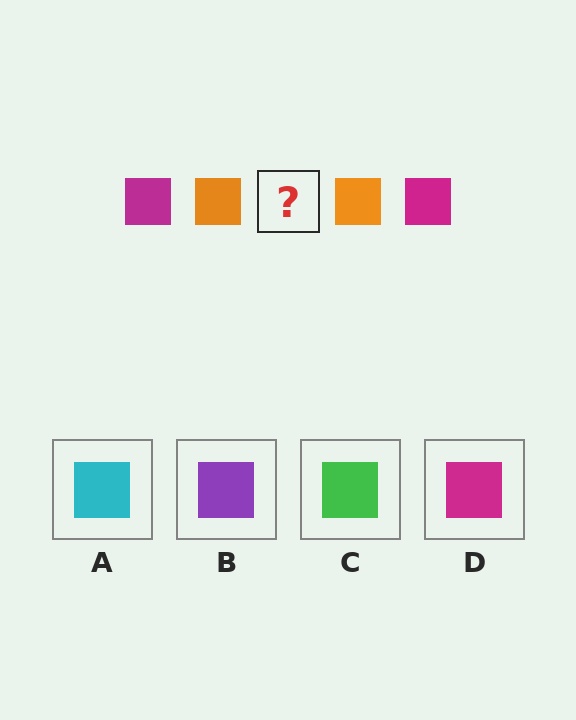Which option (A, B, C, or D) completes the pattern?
D.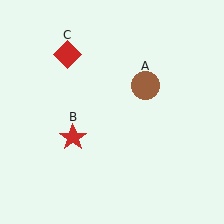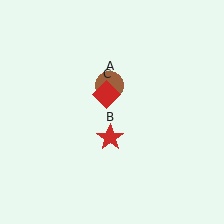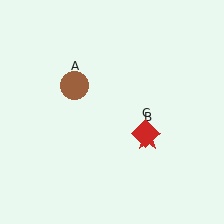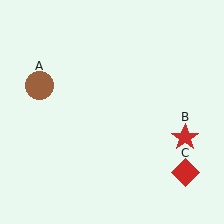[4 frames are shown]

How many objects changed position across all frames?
3 objects changed position: brown circle (object A), red star (object B), red diamond (object C).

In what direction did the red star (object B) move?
The red star (object B) moved right.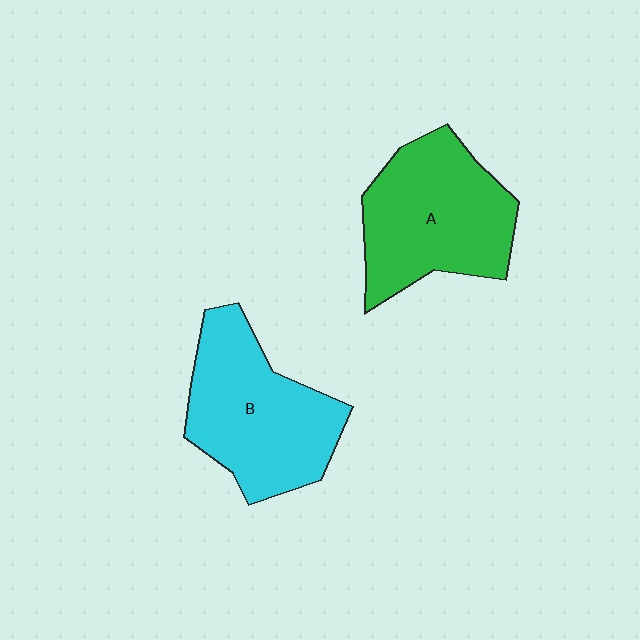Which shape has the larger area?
Shape B (cyan).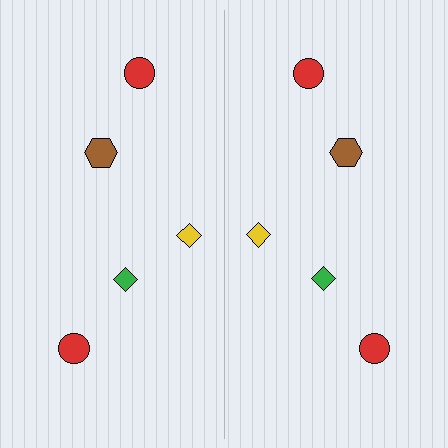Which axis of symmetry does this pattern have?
The pattern has a vertical axis of symmetry running through the center of the image.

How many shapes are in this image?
There are 10 shapes in this image.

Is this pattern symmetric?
Yes, this pattern has bilateral (reflection) symmetry.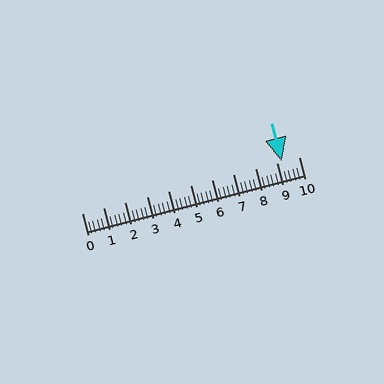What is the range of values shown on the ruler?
The ruler shows values from 0 to 10.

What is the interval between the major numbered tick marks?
The major tick marks are spaced 1 units apart.